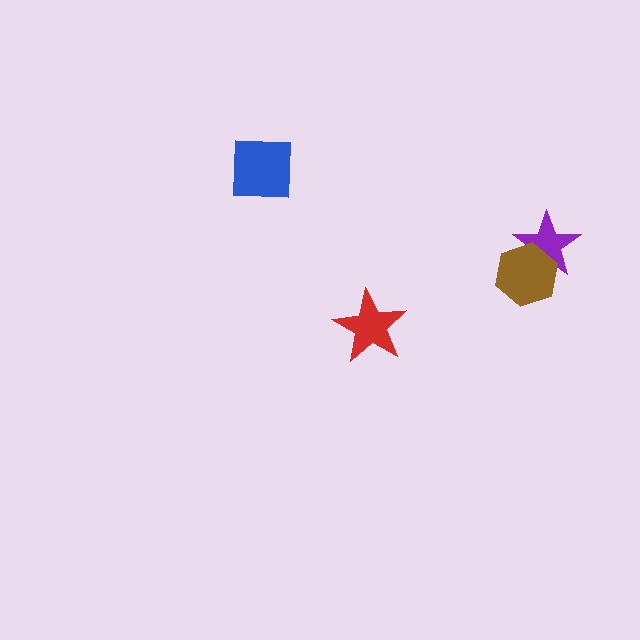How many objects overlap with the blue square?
0 objects overlap with the blue square.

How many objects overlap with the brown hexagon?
1 object overlaps with the brown hexagon.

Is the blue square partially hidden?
No, no other shape covers it.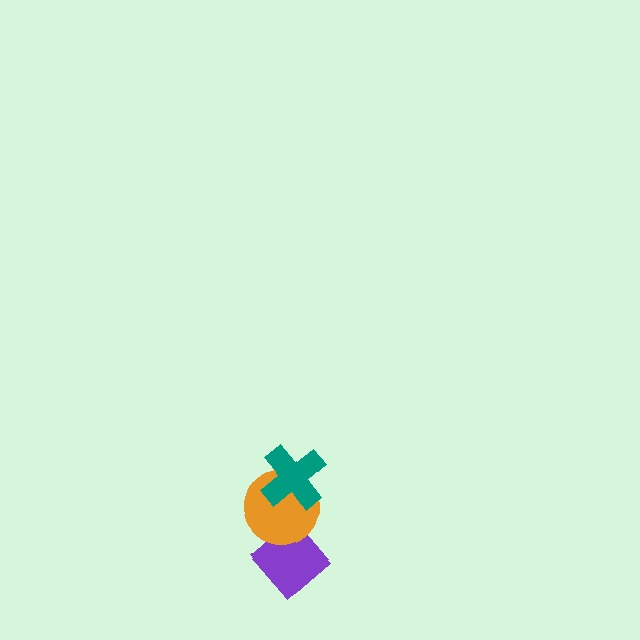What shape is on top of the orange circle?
The teal cross is on top of the orange circle.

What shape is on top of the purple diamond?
The orange circle is on top of the purple diamond.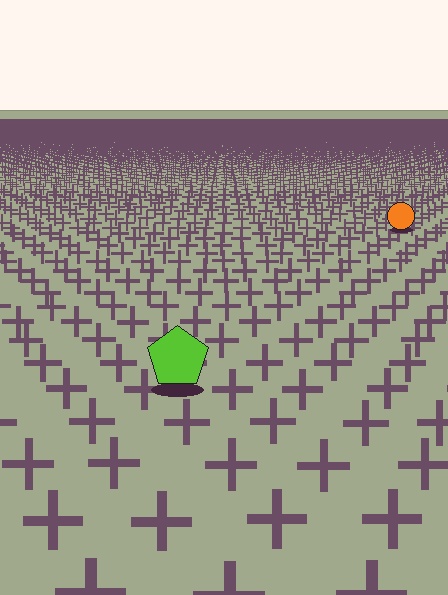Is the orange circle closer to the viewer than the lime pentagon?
No. The lime pentagon is closer — you can tell from the texture gradient: the ground texture is coarser near it.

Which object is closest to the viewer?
The lime pentagon is closest. The texture marks near it are larger and more spread out.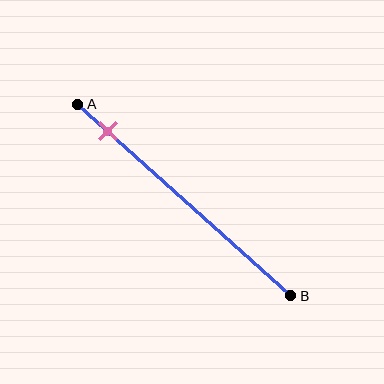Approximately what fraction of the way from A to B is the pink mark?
The pink mark is approximately 15% of the way from A to B.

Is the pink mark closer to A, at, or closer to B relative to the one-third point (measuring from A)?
The pink mark is closer to point A than the one-third point of segment AB.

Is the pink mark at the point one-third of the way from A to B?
No, the mark is at about 15% from A, not at the 33% one-third point.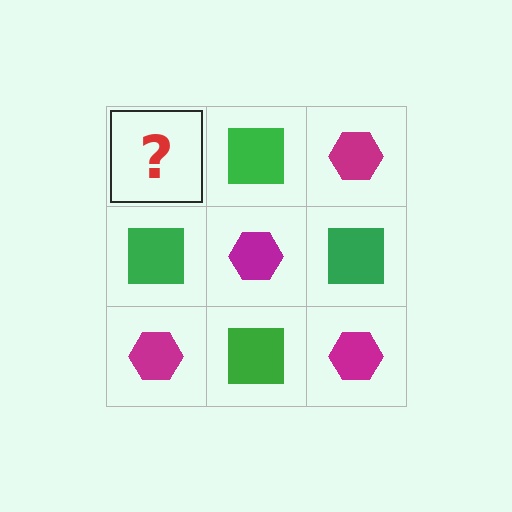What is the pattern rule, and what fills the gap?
The rule is that it alternates magenta hexagon and green square in a checkerboard pattern. The gap should be filled with a magenta hexagon.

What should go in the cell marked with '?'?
The missing cell should contain a magenta hexagon.